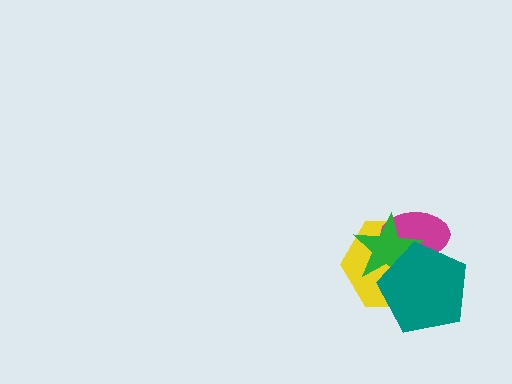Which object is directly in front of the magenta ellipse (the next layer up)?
The green star is directly in front of the magenta ellipse.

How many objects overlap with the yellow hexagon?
3 objects overlap with the yellow hexagon.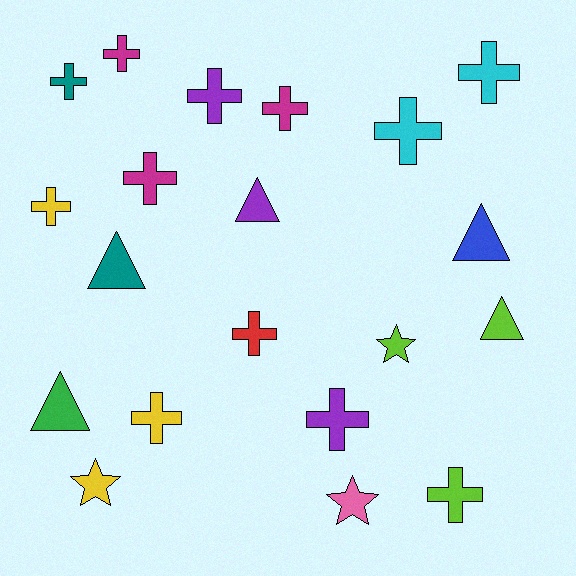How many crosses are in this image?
There are 12 crosses.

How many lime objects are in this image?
There are 3 lime objects.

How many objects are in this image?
There are 20 objects.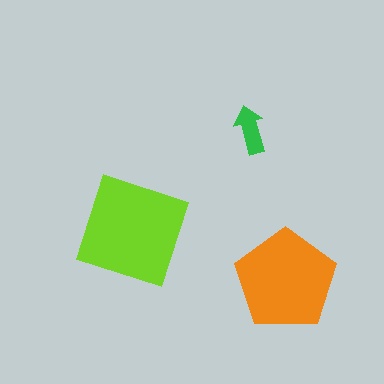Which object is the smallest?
The green arrow.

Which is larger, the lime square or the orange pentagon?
The lime square.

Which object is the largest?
The lime square.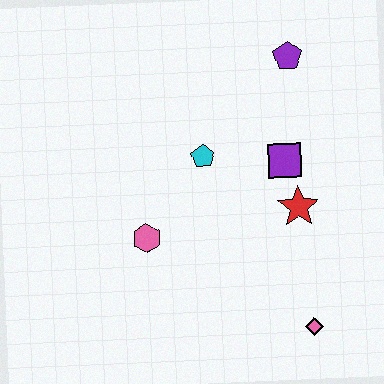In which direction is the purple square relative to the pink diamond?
The purple square is above the pink diamond.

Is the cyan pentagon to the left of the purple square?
Yes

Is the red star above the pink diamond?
Yes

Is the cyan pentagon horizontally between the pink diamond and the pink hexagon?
Yes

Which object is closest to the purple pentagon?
The purple square is closest to the purple pentagon.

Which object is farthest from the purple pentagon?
The pink diamond is farthest from the purple pentagon.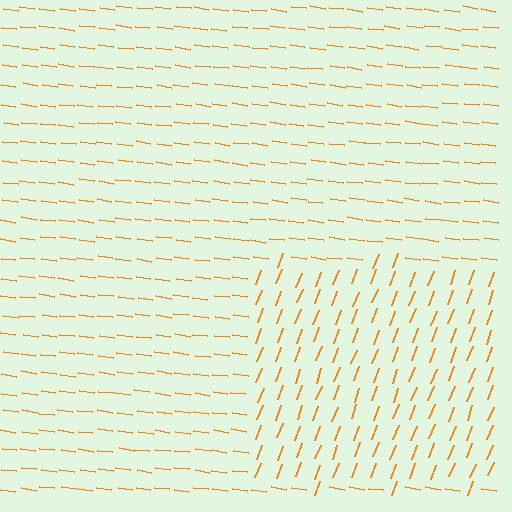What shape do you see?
I see a rectangle.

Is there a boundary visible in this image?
Yes, there is a texture boundary formed by a change in line orientation.